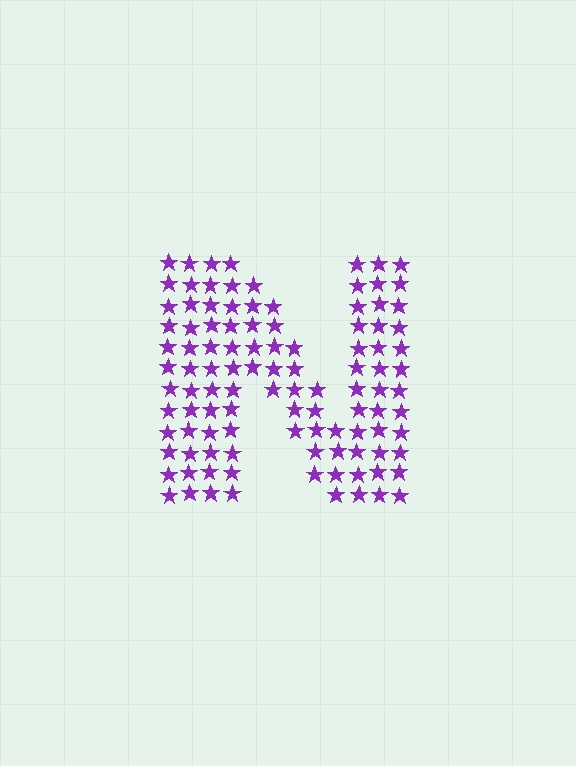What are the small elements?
The small elements are stars.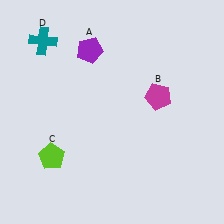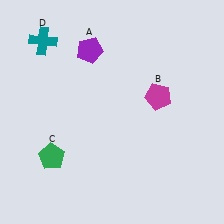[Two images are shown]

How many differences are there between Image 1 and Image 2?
There is 1 difference between the two images.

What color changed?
The pentagon (C) changed from lime in Image 1 to green in Image 2.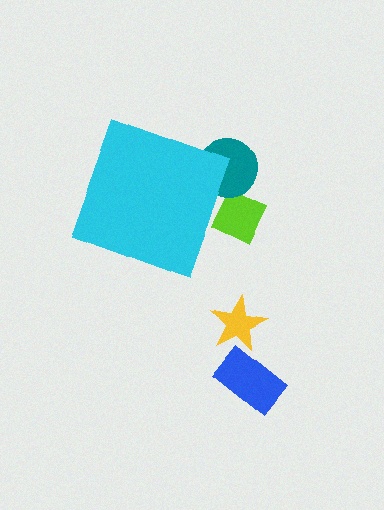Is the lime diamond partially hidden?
Yes, the lime diamond is partially hidden behind the cyan diamond.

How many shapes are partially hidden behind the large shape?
2 shapes are partially hidden.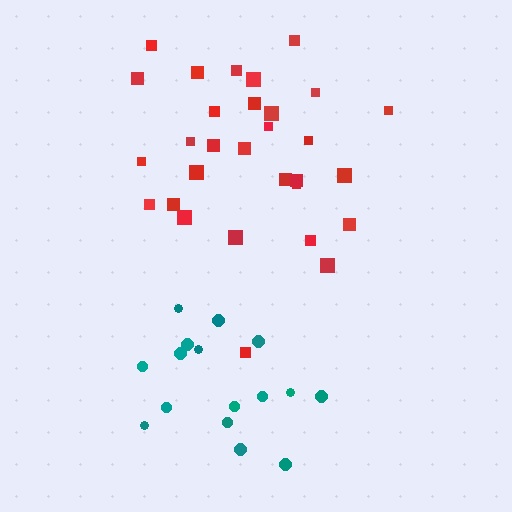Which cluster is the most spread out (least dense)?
Teal.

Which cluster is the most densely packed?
Red.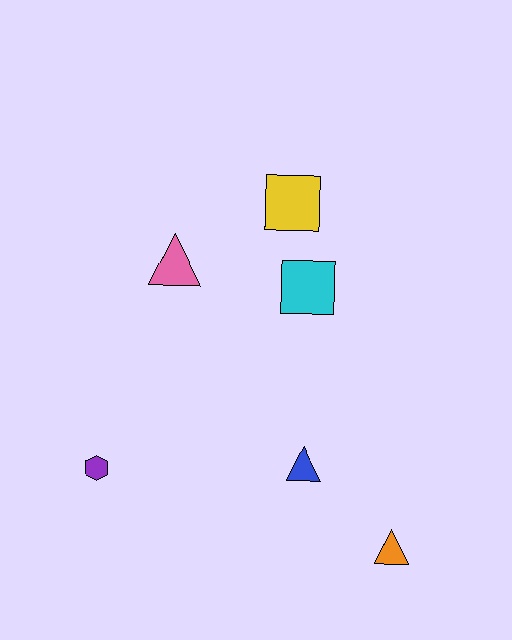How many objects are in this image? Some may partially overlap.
There are 6 objects.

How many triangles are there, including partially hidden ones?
There are 3 triangles.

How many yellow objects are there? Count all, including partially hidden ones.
There is 1 yellow object.